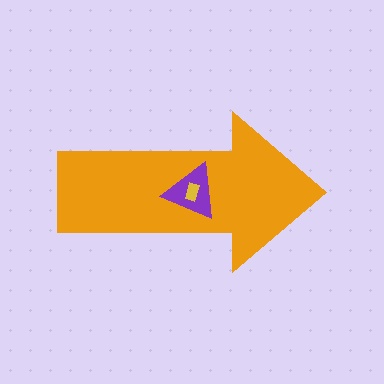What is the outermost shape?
The orange arrow.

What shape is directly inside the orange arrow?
The purple triangle.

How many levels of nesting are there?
3.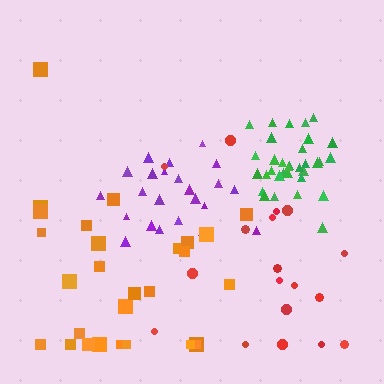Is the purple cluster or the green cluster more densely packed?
Green.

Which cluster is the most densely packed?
Green.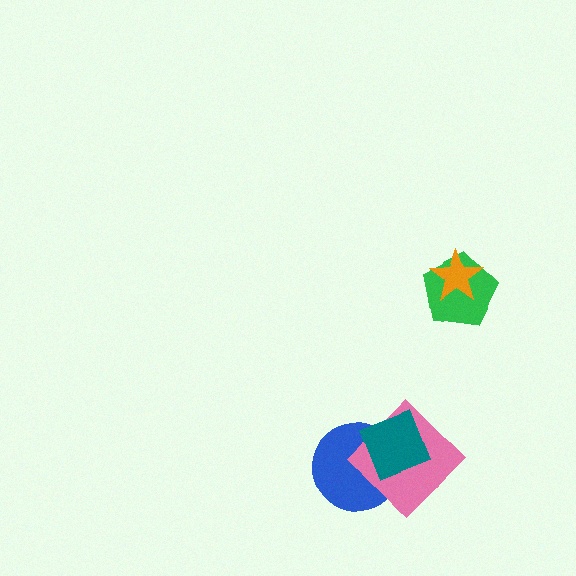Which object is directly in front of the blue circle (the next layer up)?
The pink diamond is directly in front of the blue circle.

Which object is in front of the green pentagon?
The orange star is in front of the green pentagon.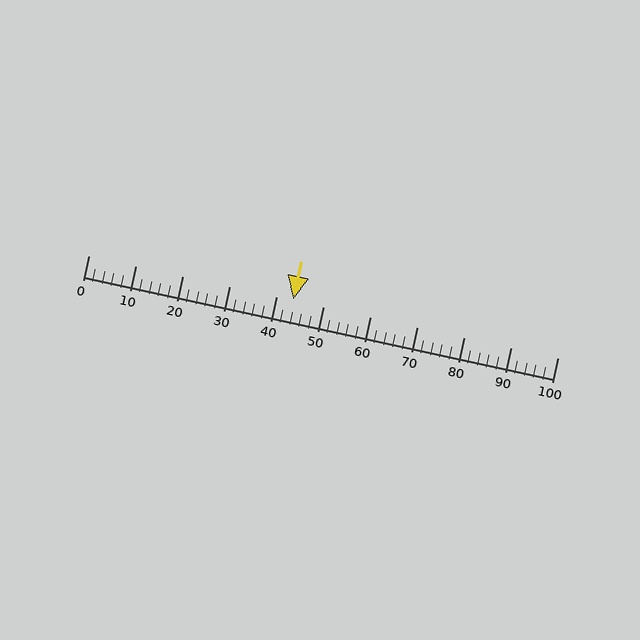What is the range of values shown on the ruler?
The ruler shows values from 0 to 100.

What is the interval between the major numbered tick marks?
The major tick marks are spaced 10 units apart.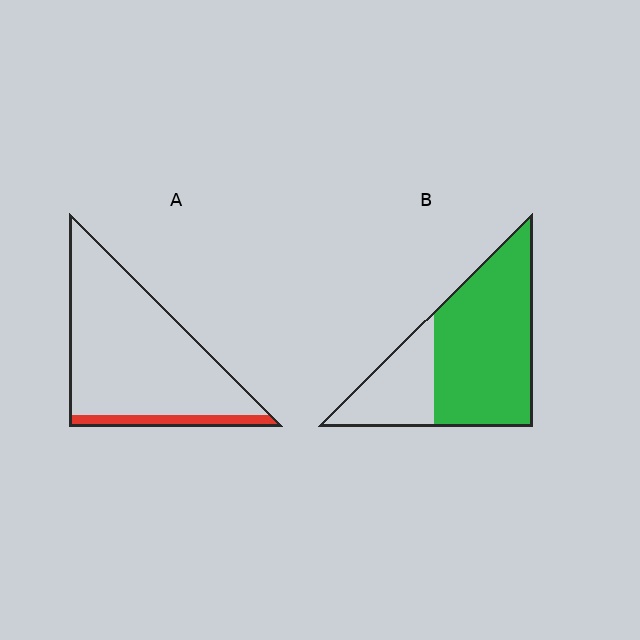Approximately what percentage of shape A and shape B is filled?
A is approximately 10% and B is approximately 70%.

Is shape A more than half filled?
No.